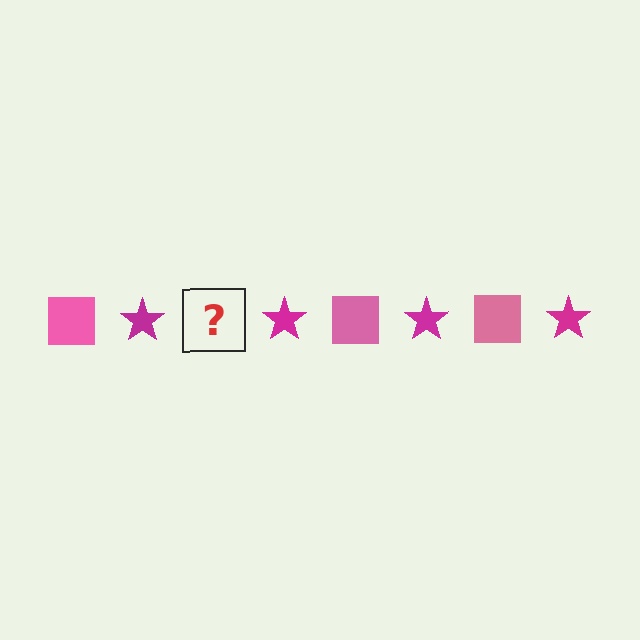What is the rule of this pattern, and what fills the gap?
The rule is that the pattern alternates between pink square and magenta star. The gap should be filled with a pink square.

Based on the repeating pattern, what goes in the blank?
The blank should be a pink square.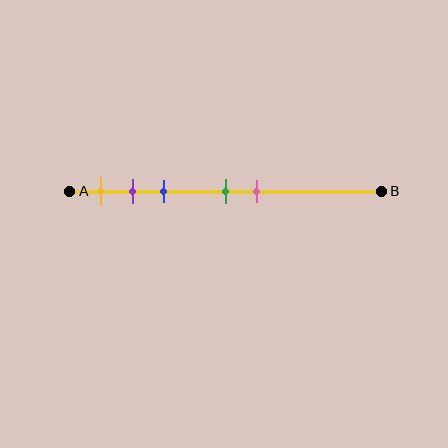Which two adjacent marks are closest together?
The purple and blue marks are the closest adjacent pair.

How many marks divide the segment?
There are 5 marks dividing the segment.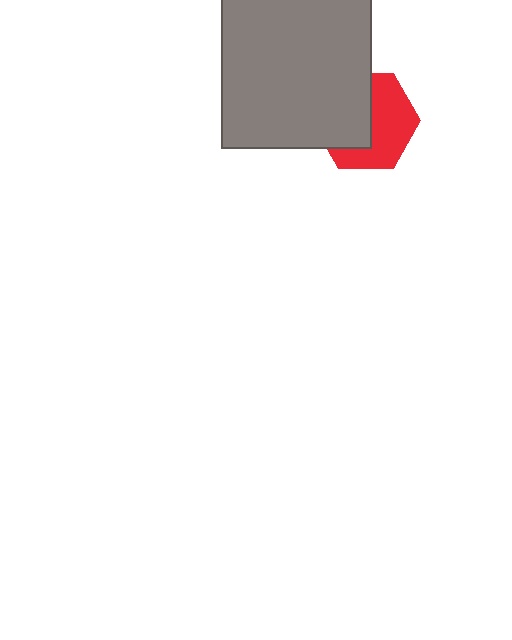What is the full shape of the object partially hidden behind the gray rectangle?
The partially hidden object is a red hexagon.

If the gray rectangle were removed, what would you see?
You would see the complete red hexagon.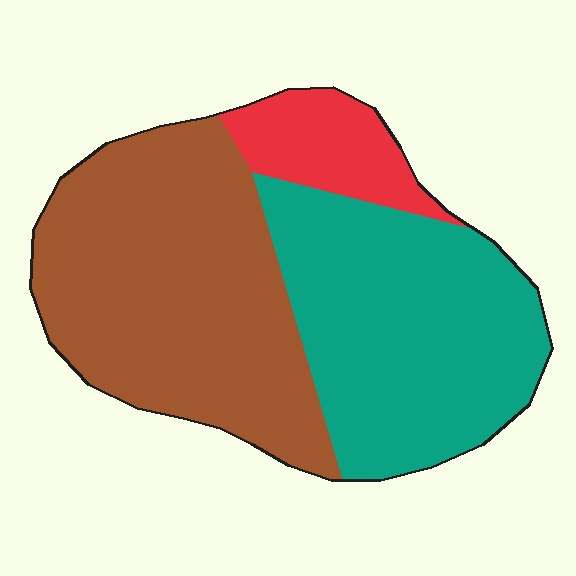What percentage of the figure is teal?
Teal covers 41% of the figure.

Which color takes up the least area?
Red, at roughly 10%.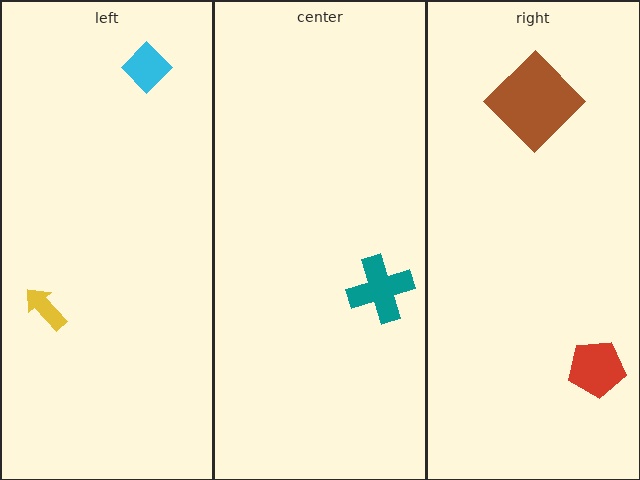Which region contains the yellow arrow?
The left region.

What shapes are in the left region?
The cyan diamond, the yellow arrow.